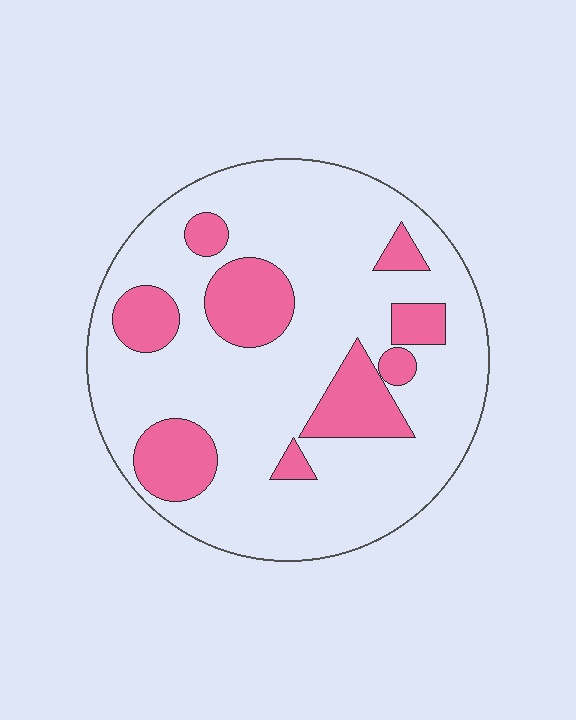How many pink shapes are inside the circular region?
9.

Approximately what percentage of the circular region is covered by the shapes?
Approximately 25%.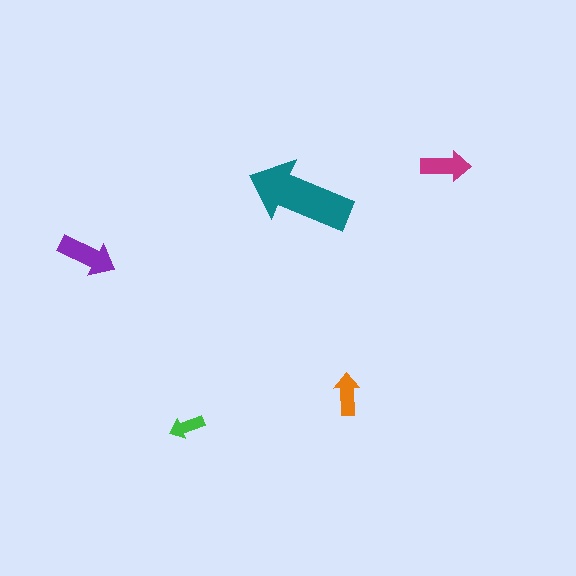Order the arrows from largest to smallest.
the teal one, the purple one, the magenta one, the orange one, the green one.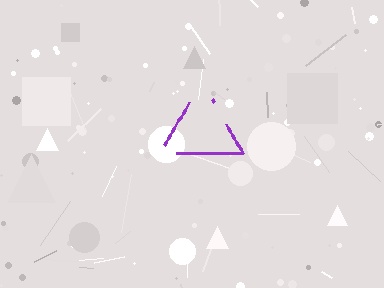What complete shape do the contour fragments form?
The contour fragments form a triangle.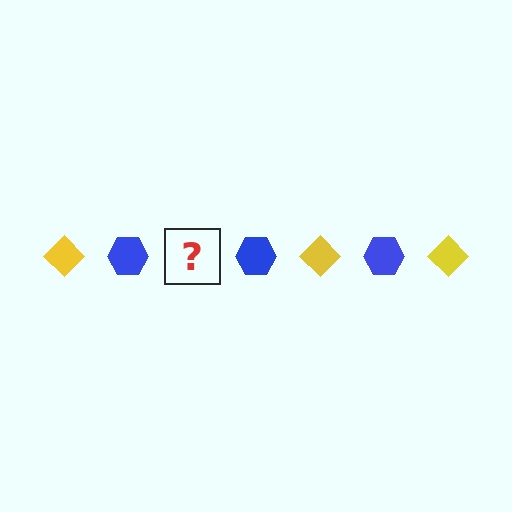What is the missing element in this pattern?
The missing element is a yellow diamond.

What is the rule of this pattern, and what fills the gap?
The rule is that the pattern alternates between yellow diamond and blue hexagon. The gap should be filled with a yellow diamond.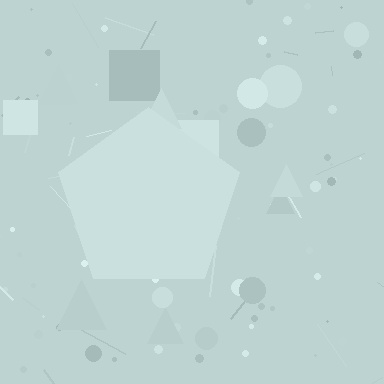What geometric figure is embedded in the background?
A pentagon is embedded in the background.